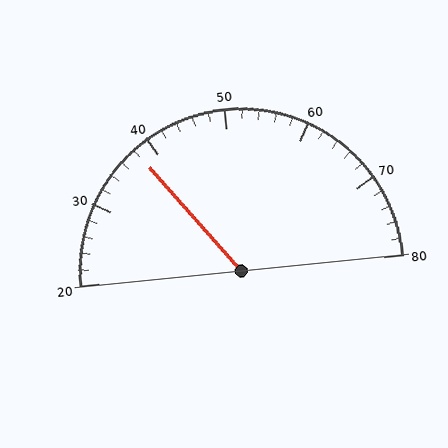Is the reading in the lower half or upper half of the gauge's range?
The reading is in the lower half of the range (20 to 80).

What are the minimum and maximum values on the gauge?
The gauge ranges from 20 to 80.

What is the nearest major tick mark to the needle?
The nearest major tick mark is 40.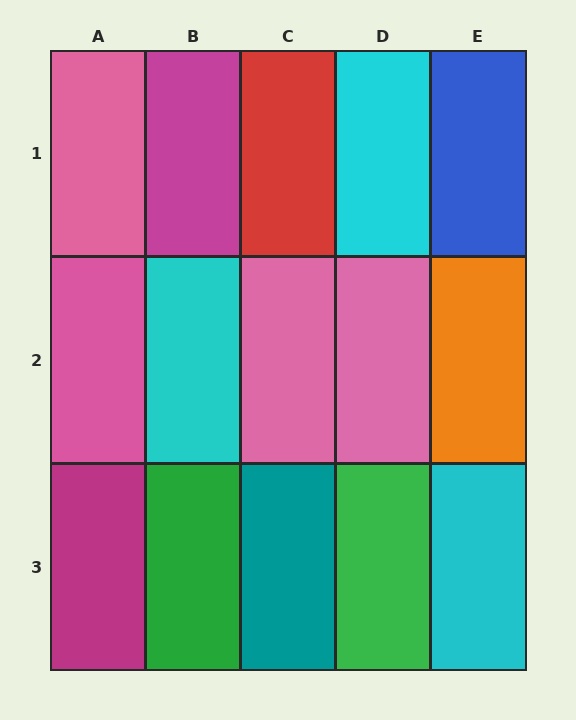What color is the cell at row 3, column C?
Teal.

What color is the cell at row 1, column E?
Blue.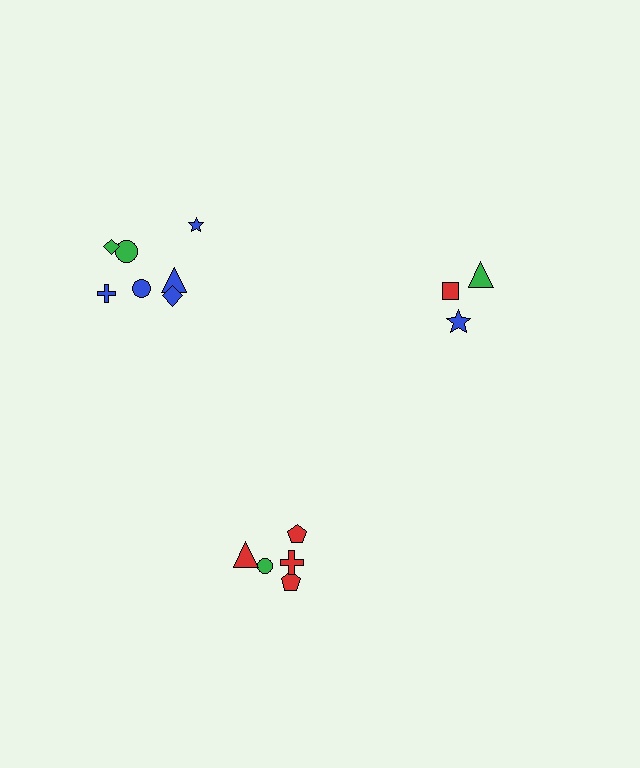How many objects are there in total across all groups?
There are 15 objects.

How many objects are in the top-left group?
There are 7 objects.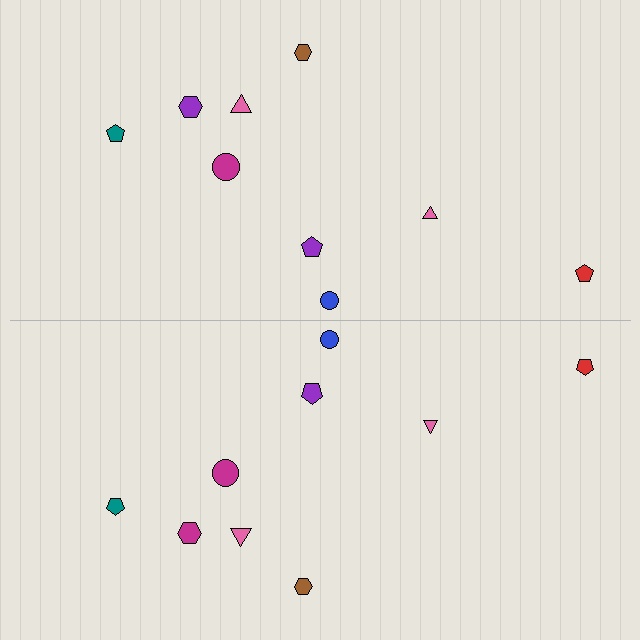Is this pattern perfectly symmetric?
No, the pattern is not perfectly symmetric. The magenta hexagon on the bottom side breaks the symmetry — its mirror counterpart is purple.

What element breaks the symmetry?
The magenta hexagon on the bottom side breaks the symmetry — its mirror counterpart is purple.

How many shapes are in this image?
There are 18 shapes in this image.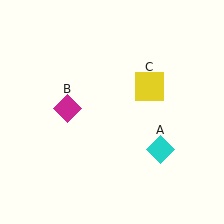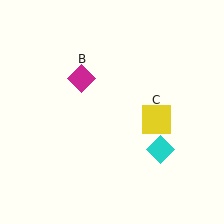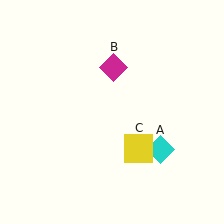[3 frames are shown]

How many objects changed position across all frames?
2 objects changed position: magenta diamond (object B), yellow square (object C).